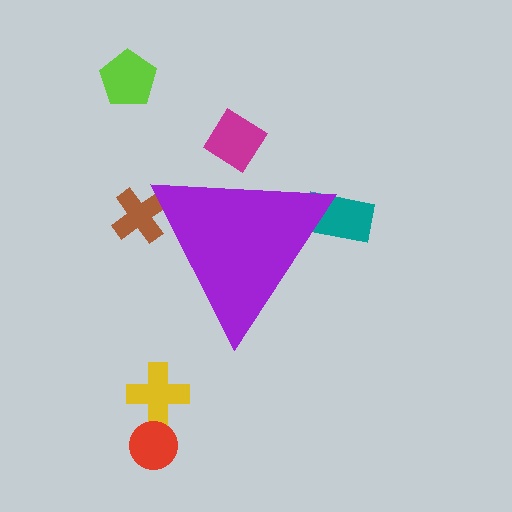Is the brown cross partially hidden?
Yes, the brown cross is partially hidden behind the purple triangle.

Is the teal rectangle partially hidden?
Yes, the teal rectangle is partially hidden behind the purple triangle.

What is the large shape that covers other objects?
A purple triangle.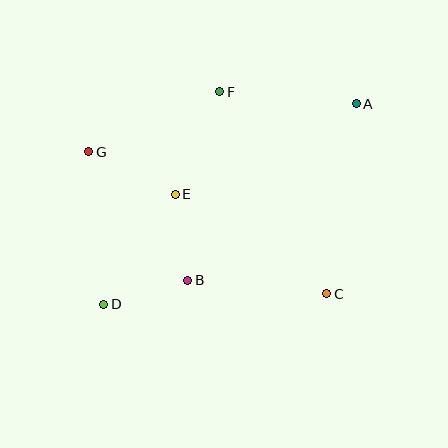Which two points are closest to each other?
Points B and E are closest to each other.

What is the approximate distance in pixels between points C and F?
The distance between C and F is approximately 229 pixels.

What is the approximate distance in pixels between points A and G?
The distance between A and G is approximately 272 pixels.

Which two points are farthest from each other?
Points A and D are farthest from each other.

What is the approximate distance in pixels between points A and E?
The distance between A and E is approximately 203 pixels.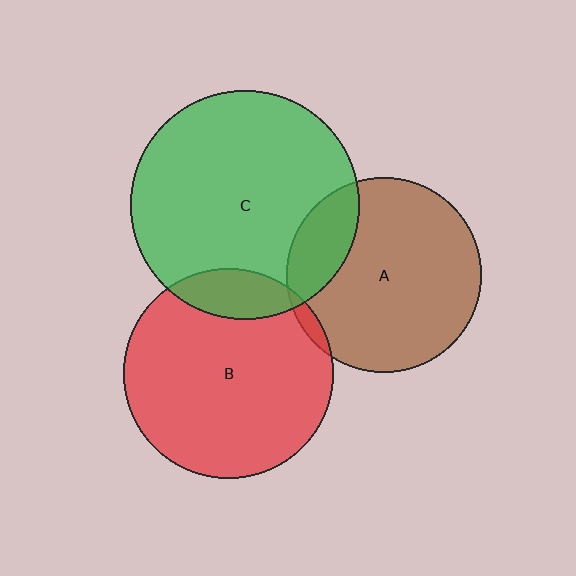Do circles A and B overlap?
Yes.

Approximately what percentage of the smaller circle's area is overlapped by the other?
Approximately 5%.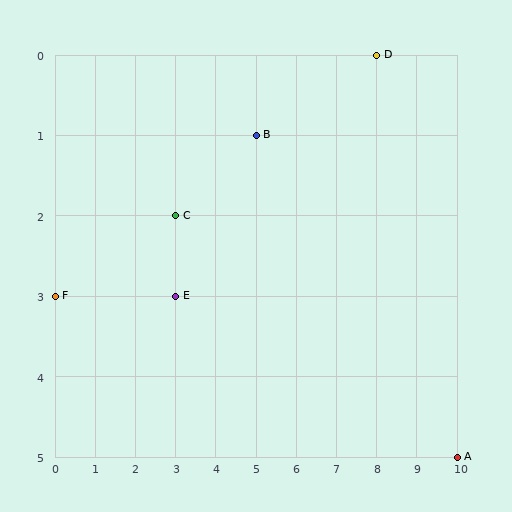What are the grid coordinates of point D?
Point D is at grid coordinates (8, 0).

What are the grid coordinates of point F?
Point F is at grid coordinates (0, 3).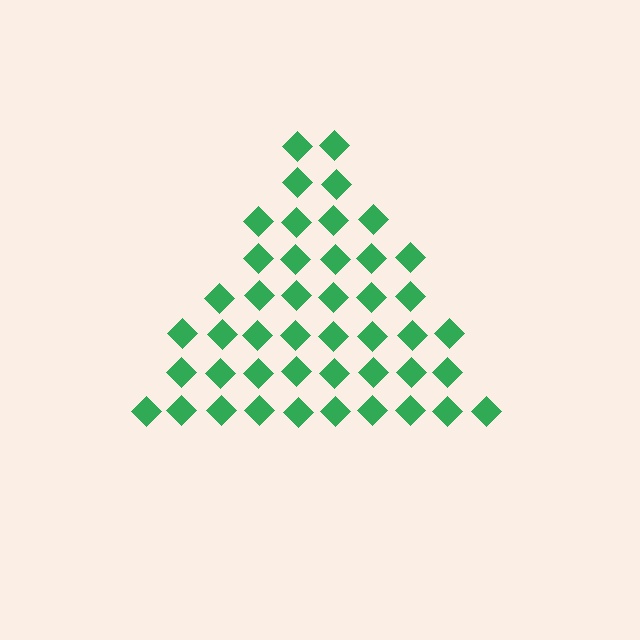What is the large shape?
The large shape is a triangle.